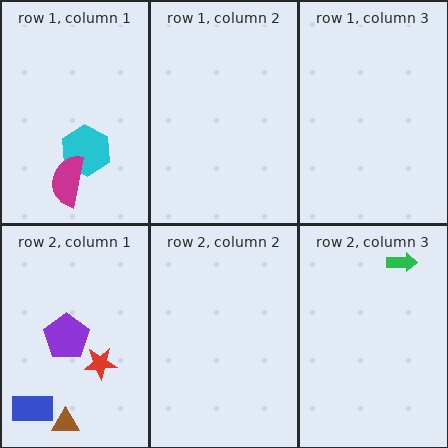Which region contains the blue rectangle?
The row 2, column 1 region.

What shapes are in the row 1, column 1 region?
The cyan hexagon, the magenta semicircle.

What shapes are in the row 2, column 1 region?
The blue rectangle, the red star, the brown triangle, the purple pentagon.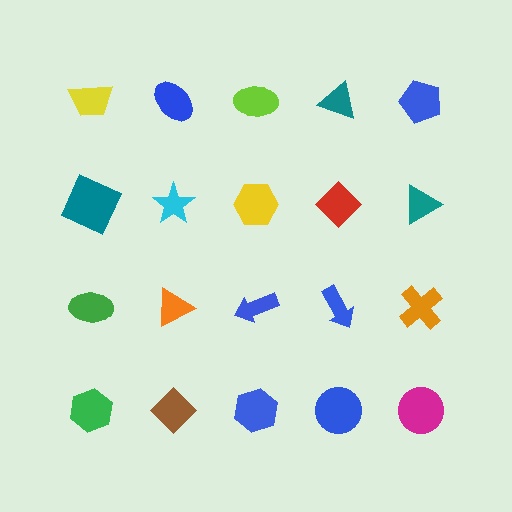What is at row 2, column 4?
A red diamond.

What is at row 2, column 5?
A teal triangle.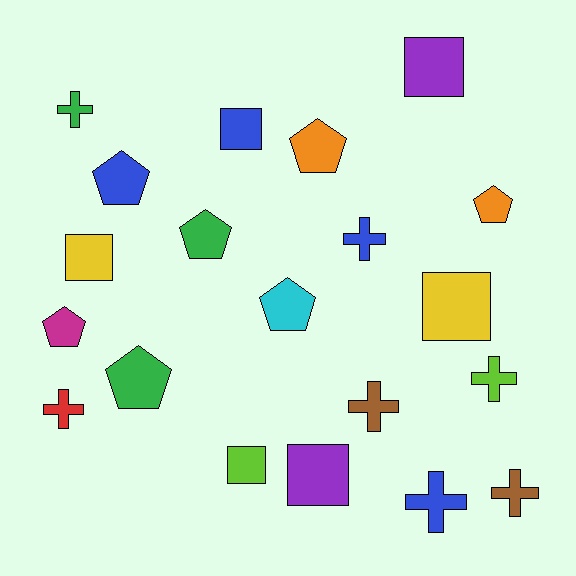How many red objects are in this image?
There is 1 red object.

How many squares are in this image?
There are 6 squares.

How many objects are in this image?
There are 20 objects.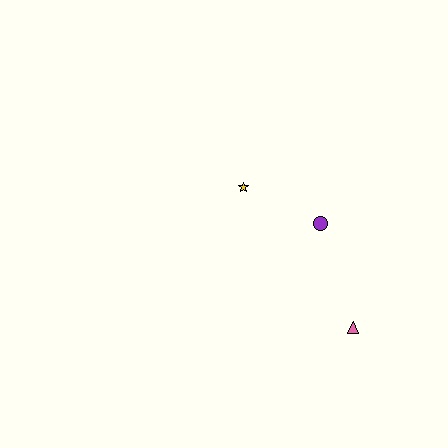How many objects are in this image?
There are 3 objects.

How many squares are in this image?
There are no squares.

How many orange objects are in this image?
There are no orange objects.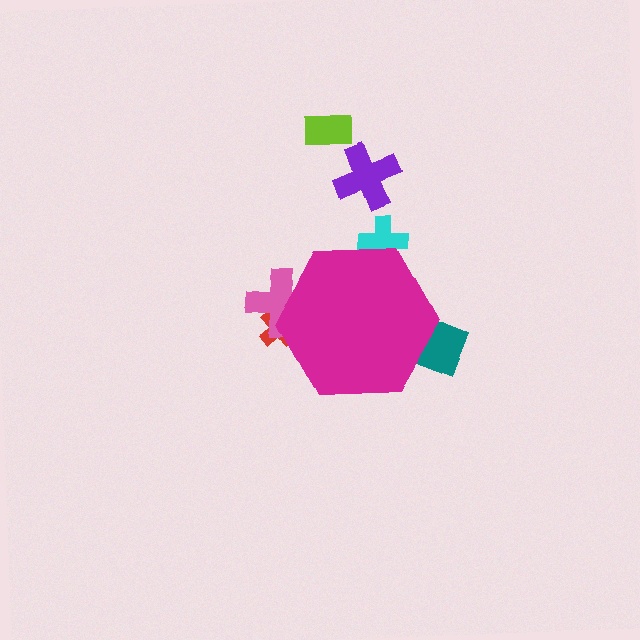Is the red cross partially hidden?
Yes, the red cross is partially hidden behind the magenta hexagon.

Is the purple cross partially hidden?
No, the purple cross is fully visible.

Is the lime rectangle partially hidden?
No, the lime rectangle is fully visible.